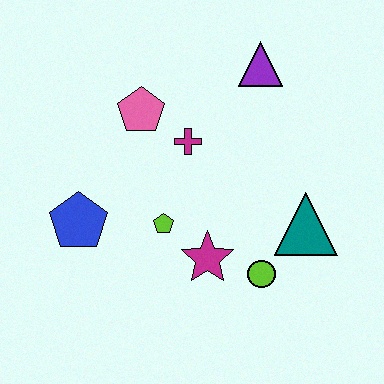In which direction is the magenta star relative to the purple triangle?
The magenta star is below the purple triangle.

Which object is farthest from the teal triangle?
The blue pentagon is farthest from the teal triangle.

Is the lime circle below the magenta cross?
Yes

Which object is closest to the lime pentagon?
The magenta star is closest to the lime pentagon.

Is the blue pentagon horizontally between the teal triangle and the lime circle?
No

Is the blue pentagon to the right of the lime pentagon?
No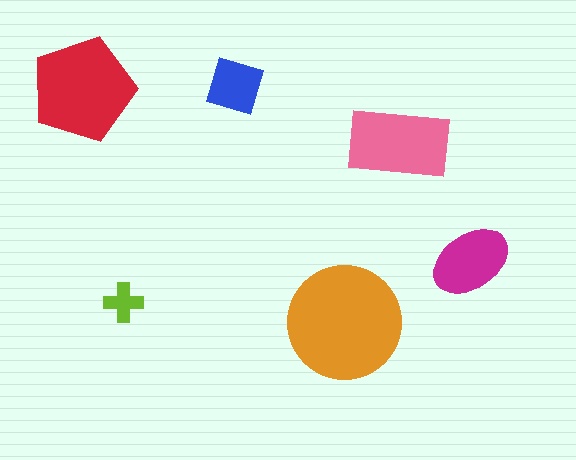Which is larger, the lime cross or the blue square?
The blue square.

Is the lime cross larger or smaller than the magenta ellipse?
Smaller.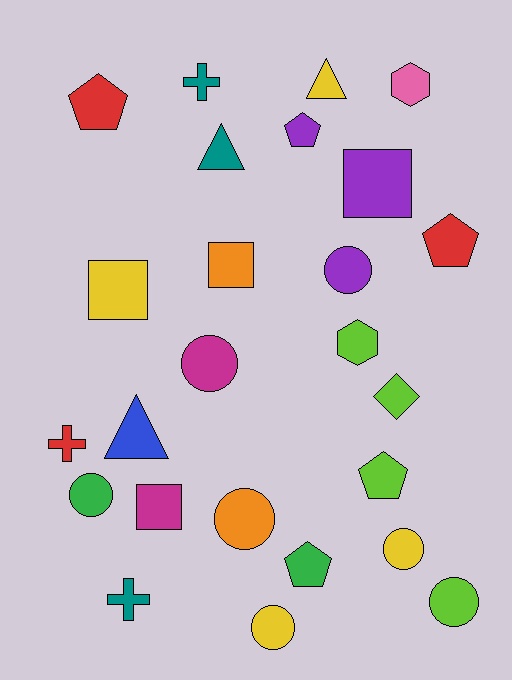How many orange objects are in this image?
There are 2 orange objects.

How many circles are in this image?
There are 7 circles.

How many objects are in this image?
There are 25 objects.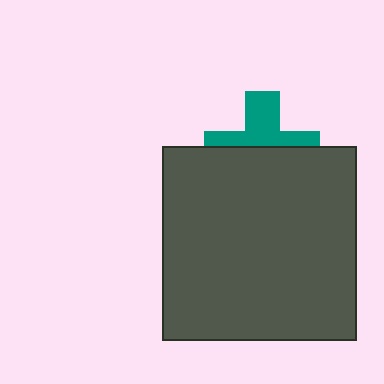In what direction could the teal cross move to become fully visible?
The teal cross could move up. That would shift it out from behind the dark gray square entirely.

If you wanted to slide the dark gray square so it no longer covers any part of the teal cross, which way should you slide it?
Slide it down — that is the most direct way to separate the two shapes.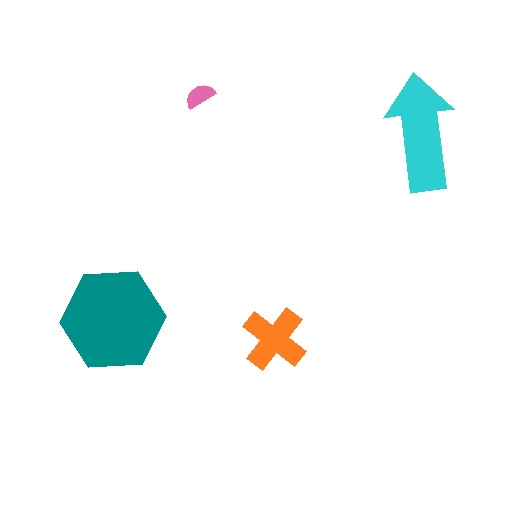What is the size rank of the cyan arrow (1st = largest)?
2nd.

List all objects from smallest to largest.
The pink semicircle, the orange cross, the cyan arrow, the teal hexagon.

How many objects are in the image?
There are 4 objects in the image.